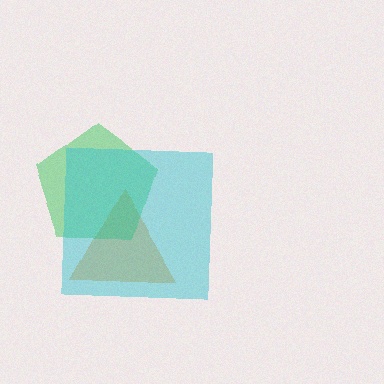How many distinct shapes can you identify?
There are 3 distinct shapes: an orange triangle, a green pentagon, a cyan square.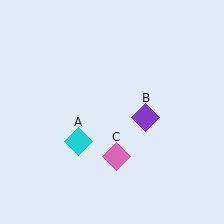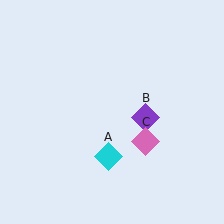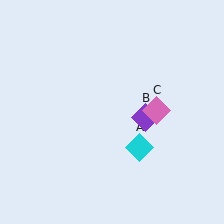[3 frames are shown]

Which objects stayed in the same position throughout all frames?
Purple diamond (object B) remained stationary.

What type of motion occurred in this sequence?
The cyan diamond (object A), pink diamond (object C) rotated counterclockwise around the center of the scene.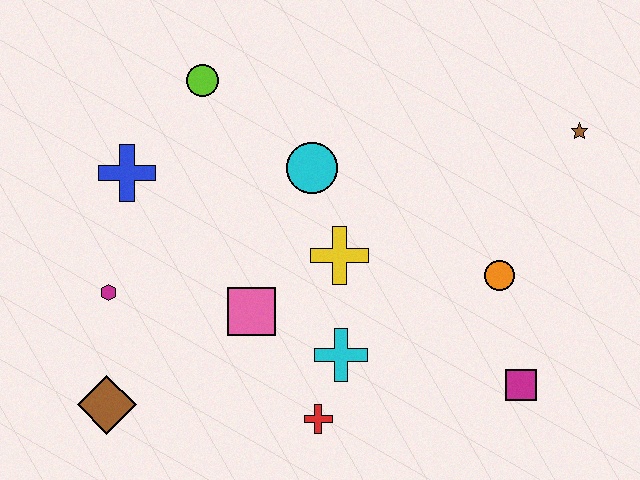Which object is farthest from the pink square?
The brown star is farthest from the pink square.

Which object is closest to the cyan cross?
The red cross is closest to the cyan cross.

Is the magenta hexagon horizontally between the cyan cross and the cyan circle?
No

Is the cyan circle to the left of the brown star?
Yes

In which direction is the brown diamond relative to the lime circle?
The brown diamond is below the lime circle.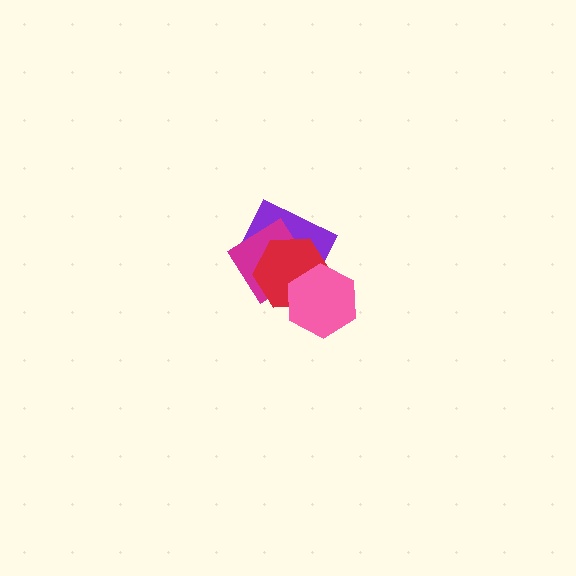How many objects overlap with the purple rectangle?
3 objects overlap with the purple rectangle.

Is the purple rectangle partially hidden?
Yes, it is partially covered by another shape.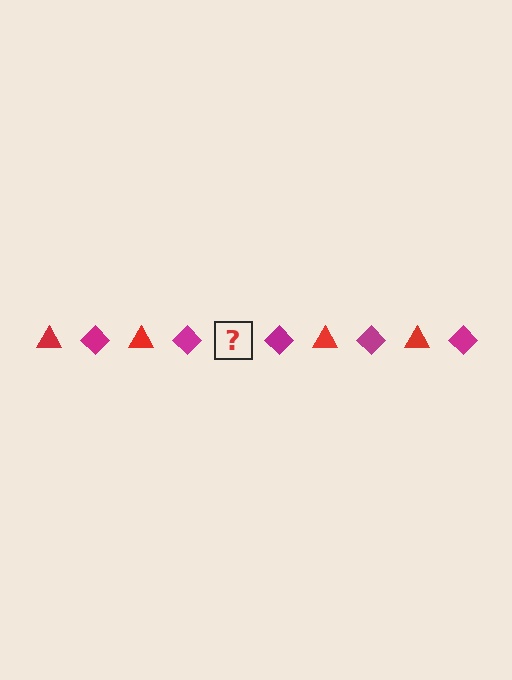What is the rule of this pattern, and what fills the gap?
The rule is that the pattern alternates between red triangle and magenta diamond. The gap should be filled with a red triangle.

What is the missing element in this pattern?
The missing element is a red triangle.